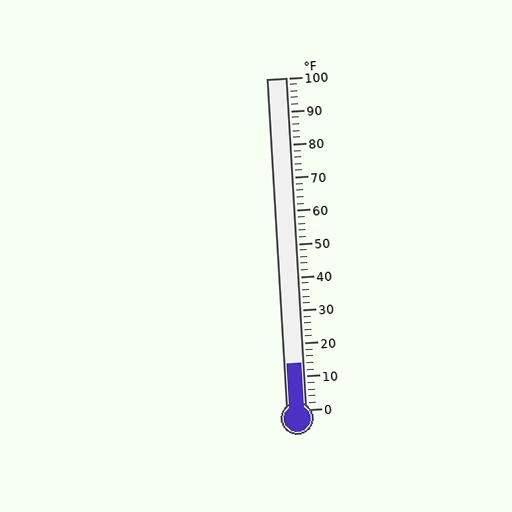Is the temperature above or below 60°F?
The temperature is below 60°F.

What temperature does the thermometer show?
The thermometer shows approximately 14°F.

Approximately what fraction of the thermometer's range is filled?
The thermometer is filled to approximately 15% of its range.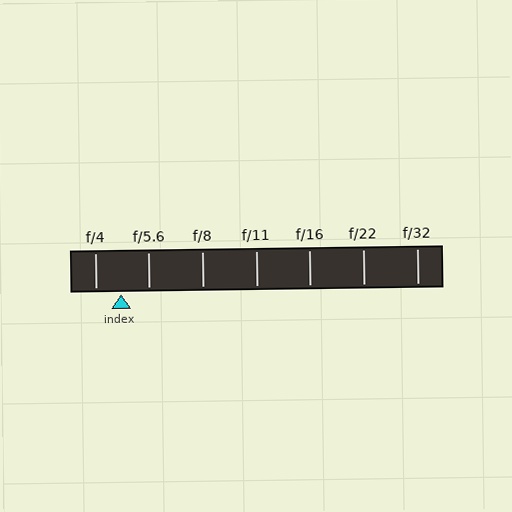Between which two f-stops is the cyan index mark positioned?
The index mark is between f/4 and f/5.6.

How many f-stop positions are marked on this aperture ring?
There are 7 f-stop positions marked.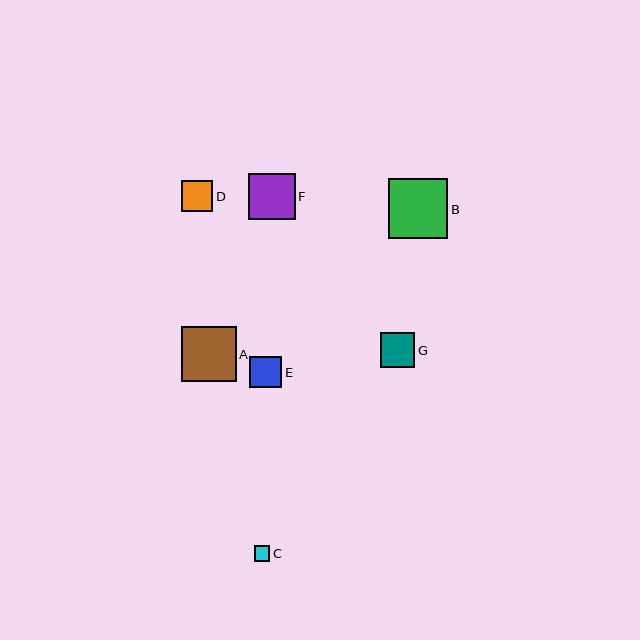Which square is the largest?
Square B is the largest with a size of approximately 60 pixels.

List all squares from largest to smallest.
From largest to smallest: B, A, F, G, E, D, C.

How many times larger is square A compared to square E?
Square A is approximately 1.7 times the size of square E.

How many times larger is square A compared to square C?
Square A is approximately 3.5 times the size of square C.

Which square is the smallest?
Square C is the smallest with a size of approximately 15 pixels.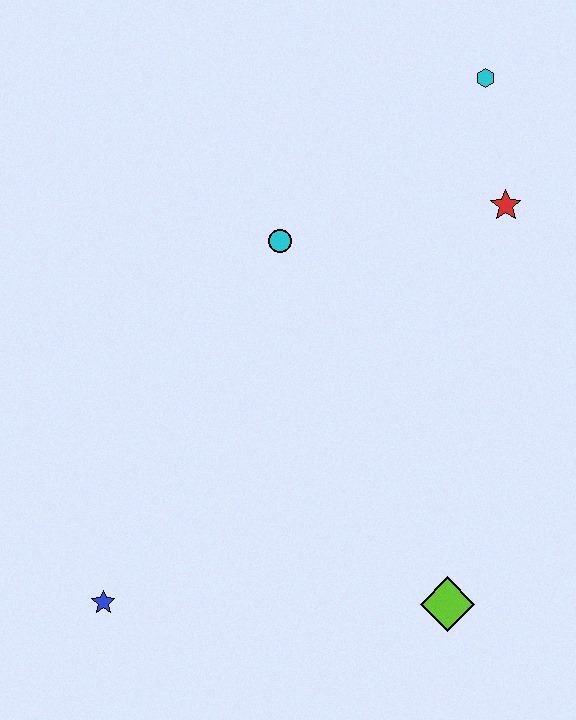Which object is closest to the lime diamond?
The blue star is closest to the lime diamond.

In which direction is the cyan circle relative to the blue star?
The cyan circle is above the blue star.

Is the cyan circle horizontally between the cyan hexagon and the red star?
No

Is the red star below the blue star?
No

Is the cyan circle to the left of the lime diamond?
Yes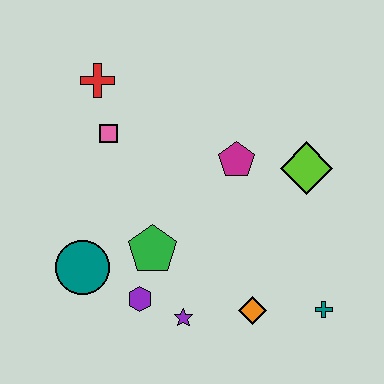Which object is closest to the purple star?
The purple hexagon is closest to the purple star.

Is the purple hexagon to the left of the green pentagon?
Yes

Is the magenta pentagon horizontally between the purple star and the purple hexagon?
No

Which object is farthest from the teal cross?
The red cross is farthest from the teal cross.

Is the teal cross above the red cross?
No